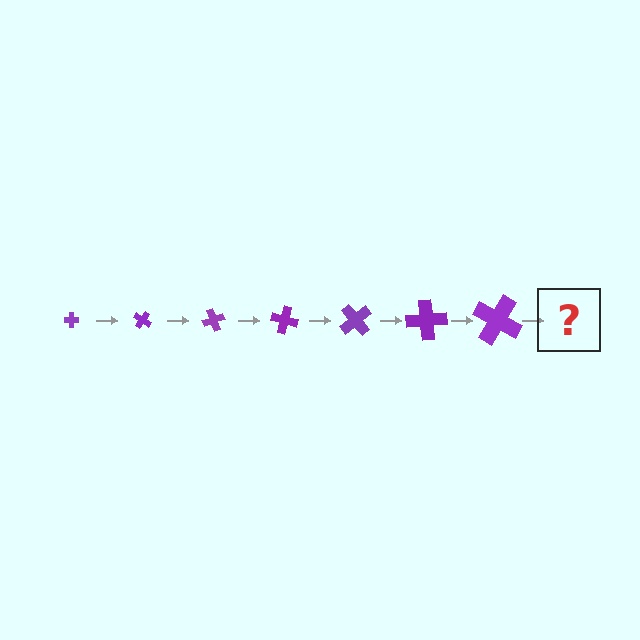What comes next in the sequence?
The next element should be a cross, larger than the previous one and rotated 245 degrees from the start.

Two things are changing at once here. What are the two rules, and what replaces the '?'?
The two rules are that the cross grows larger each step and it rotates 35 degrees each step. The '?' should be a cross, larger than the previous one and rotated 245 degrees from the start.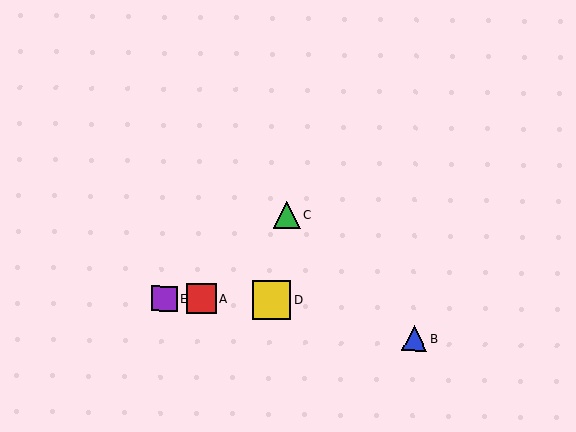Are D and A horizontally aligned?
Yes, both are at y≈300.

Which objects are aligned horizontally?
Objects A, D, E are aligned horizontally.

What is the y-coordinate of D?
Object D is at y≈300.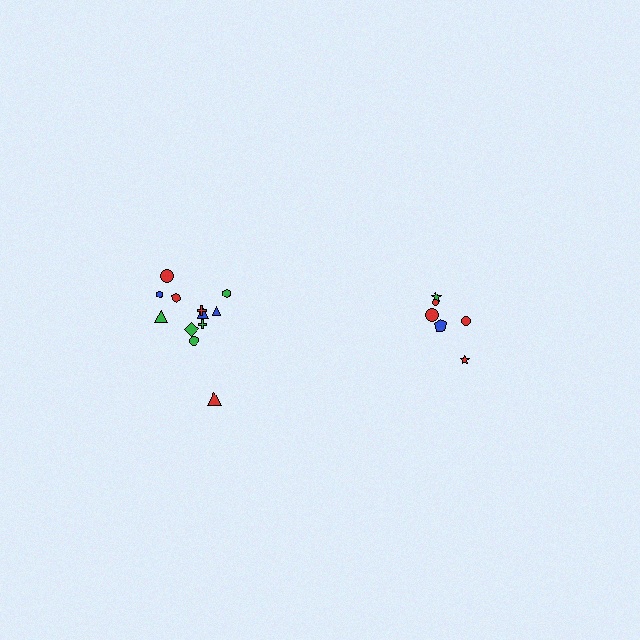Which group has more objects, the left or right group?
The left group.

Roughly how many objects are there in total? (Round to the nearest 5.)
Roughly 20 objects in total.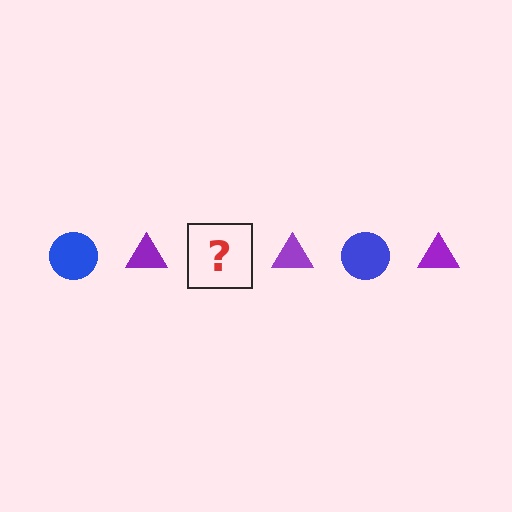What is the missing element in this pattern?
The missing element is a blue circle.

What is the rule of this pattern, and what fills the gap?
The rule is that the pattern alternates between blue circle and purple triangle. The gap should be filled with a blue circle.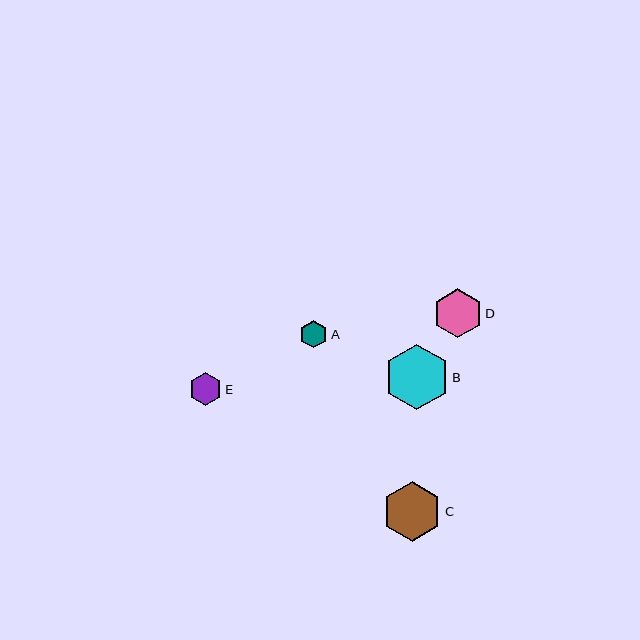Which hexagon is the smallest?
Hexagon A is the smallest with a size of approximately 28 pixels.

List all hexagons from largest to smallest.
From largest to smallest: B, C, D, E, A.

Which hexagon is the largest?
Hexagon B is the largest with a size of approximately 65 pixels.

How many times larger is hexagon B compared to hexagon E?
Hexagon B is approximately 2.0 times the size of hexagon E.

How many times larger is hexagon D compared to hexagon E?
Hexagon D is approximately 1.5 times the size of hexagon E.